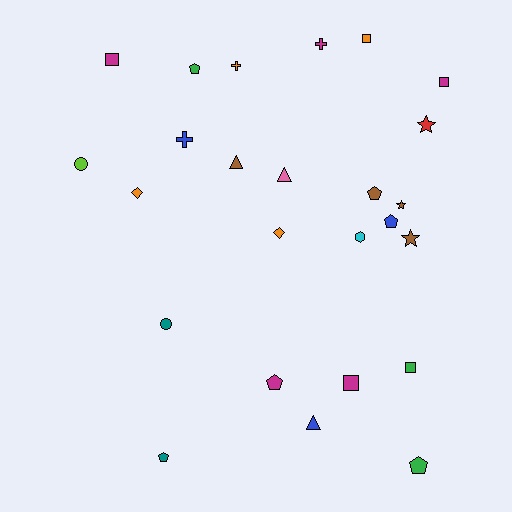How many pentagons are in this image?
There are 6 pentagons.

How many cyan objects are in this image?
There is 1 cyan object.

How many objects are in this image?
There are 25 objects.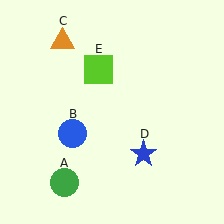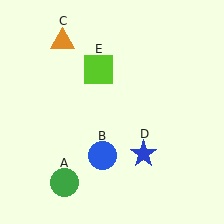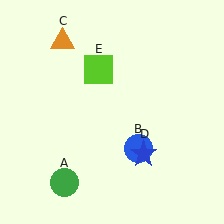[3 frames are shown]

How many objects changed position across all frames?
1 object changed position: blue circle (object B).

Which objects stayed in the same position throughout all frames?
Green circle (object A) and orange triangle (object C) and blue star (object D) and lime square (object E) remained stationary.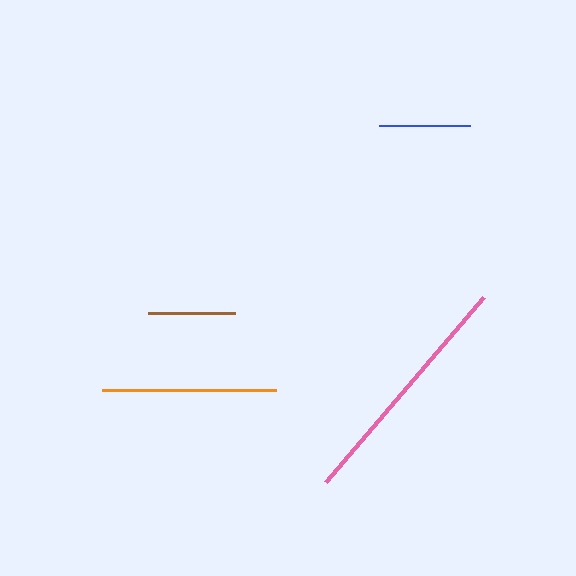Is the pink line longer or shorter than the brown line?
The pink line is longer than the brown line.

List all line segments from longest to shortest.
From longest to shortest: pink, orange, blue, brown.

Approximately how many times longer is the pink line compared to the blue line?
The pink line is approximately 2.7 times the length of the blue line.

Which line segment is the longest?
The pink line is the longest at approximately 243 pixels.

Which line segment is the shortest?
The brown line is the shortest at approximately 87 pixels.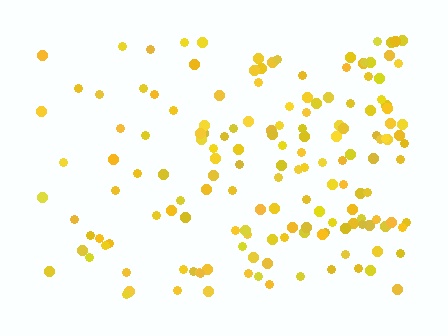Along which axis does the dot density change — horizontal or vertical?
Horizontal.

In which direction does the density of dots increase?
From left to right, with the right side densest.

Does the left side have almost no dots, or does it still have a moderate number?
Still a moderate number, just noticeably fewer than the right.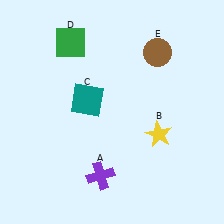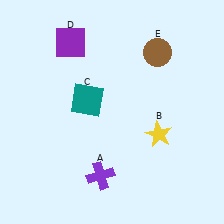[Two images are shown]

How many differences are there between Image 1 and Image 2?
There is 1 difference between the two images.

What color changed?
The square (D) changed from green in Image 1 to purple in Image 2.